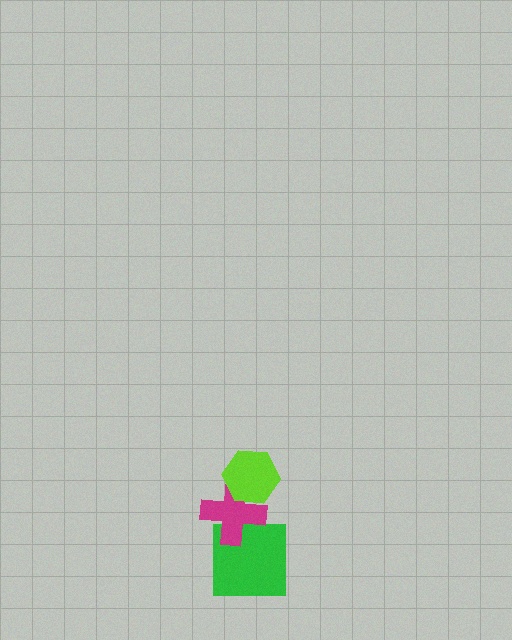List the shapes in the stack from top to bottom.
From top to bottom: the lime hexagon, the magenta cross, the green square.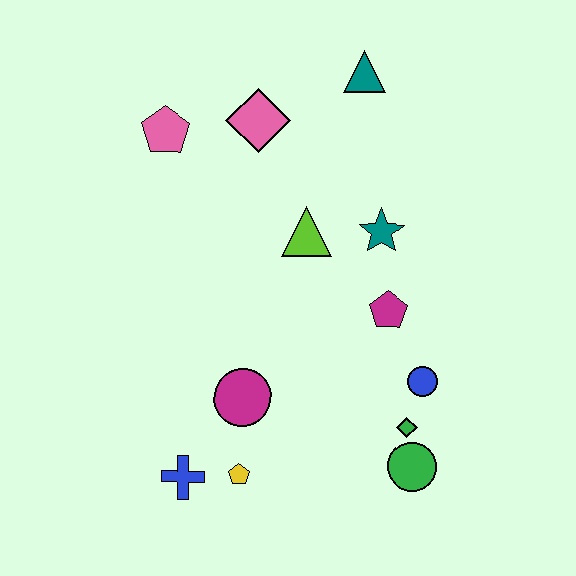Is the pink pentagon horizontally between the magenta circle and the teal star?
No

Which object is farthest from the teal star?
The blue cross is farthest from the teal star.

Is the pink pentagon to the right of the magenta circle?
No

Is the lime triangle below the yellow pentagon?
No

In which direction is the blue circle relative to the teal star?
The blue circle is below the teal star.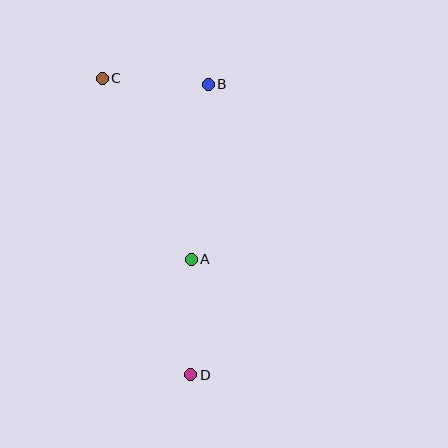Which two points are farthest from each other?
Points C and D are farthest from each other.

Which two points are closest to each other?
Points B and C are closest to each other.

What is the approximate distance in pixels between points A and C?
The distance between A and C is approximately 202 pixels.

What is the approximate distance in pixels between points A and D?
The distance between A and D is approximately 116 pixels.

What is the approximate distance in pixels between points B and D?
The distance between B and D is approximately 291 pixels.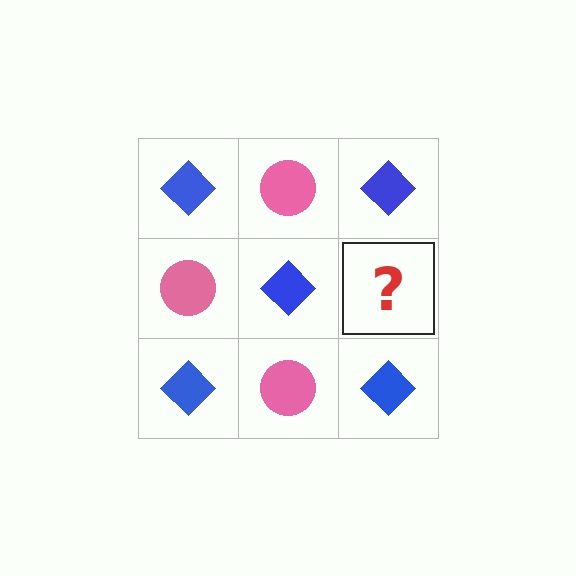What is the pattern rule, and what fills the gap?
The rule is that it alternates blue diamond and pink circle in a checkerboard pattern. The gap should be filled with a pink circle.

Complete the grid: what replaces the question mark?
The question mark should be replaced with a pink circle.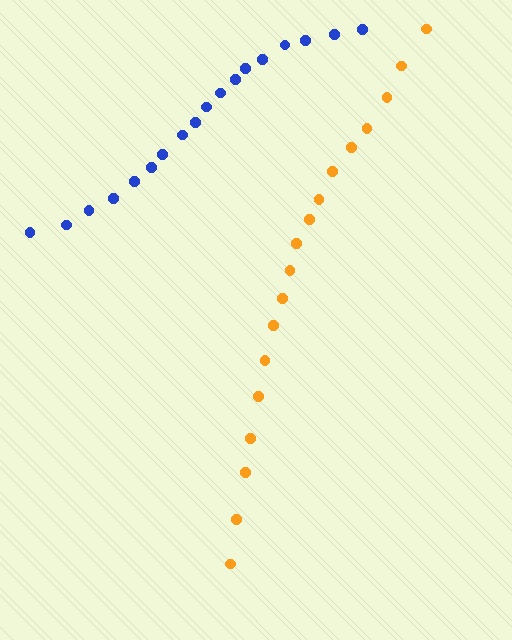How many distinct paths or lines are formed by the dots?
There are 2 distinct paths.